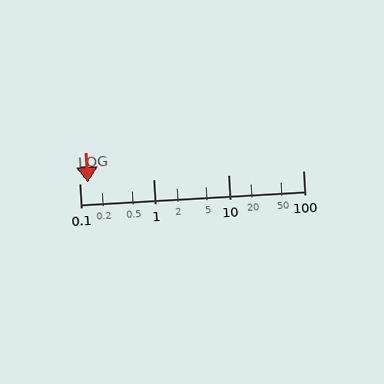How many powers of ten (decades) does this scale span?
The scale spans 3 decades, from 0.1 to 100.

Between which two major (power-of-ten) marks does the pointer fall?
The pointer is between 0.1 and 1.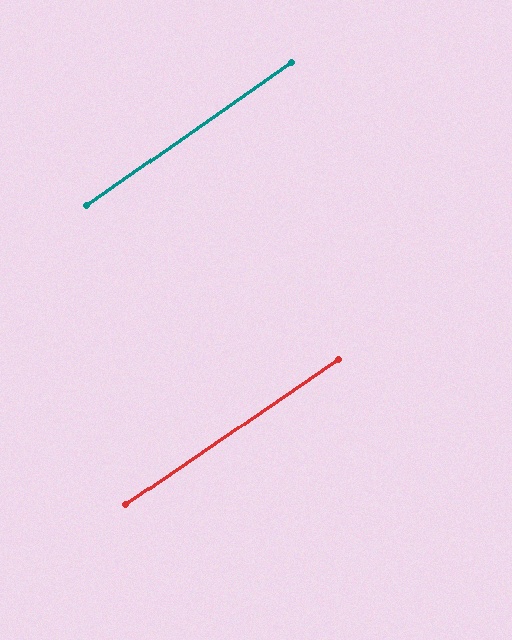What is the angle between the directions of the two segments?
Approximately 0 degrees.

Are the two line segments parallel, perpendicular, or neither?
Parallel — their directions differ by only 0.4°.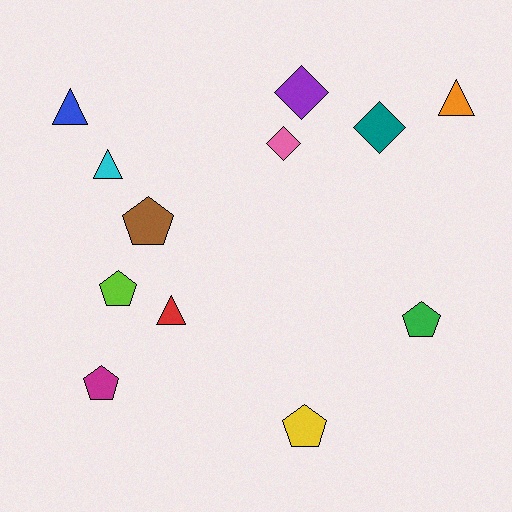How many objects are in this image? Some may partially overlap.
There are 12 objects.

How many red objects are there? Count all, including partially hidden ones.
There is 1 red object.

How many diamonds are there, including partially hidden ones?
There are 3 diamonds.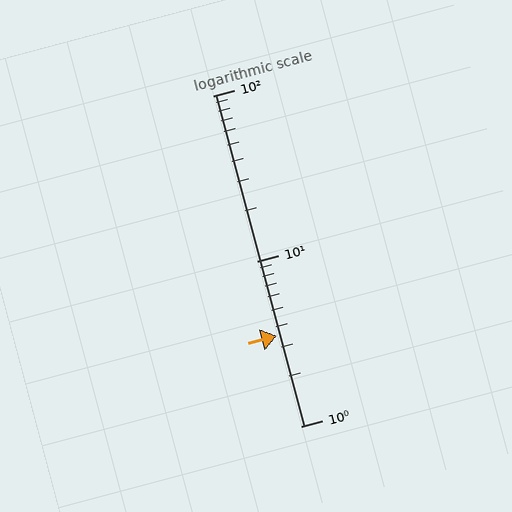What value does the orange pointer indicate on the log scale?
The pointer indicates approximately 3.5.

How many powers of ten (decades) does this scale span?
The scale spans 2 decades, from 1 to 100.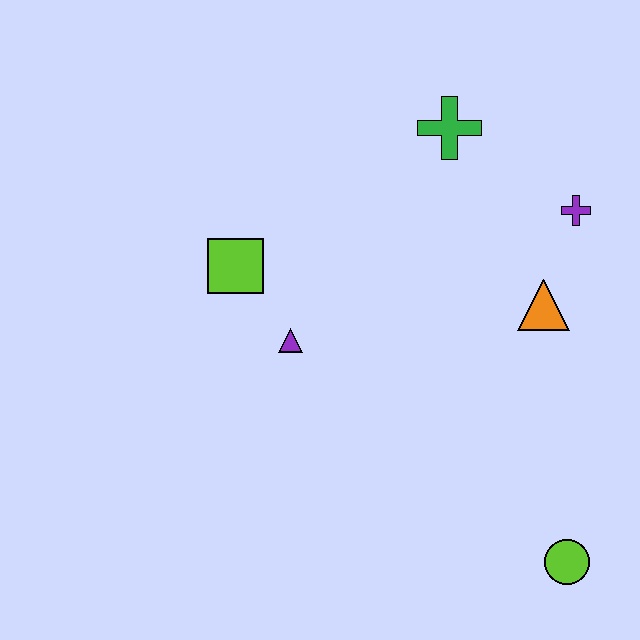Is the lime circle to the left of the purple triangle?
No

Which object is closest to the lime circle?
The orange triangle is closest to the lime circle.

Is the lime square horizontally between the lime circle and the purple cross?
No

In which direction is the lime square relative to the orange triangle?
The lime square is to the left of the orange triangle.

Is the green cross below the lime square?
No